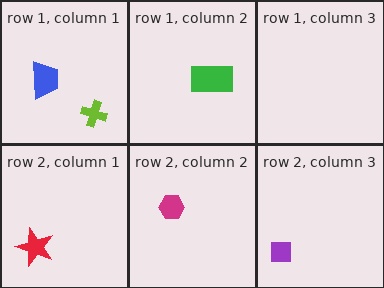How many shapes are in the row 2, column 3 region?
1.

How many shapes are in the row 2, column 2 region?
1.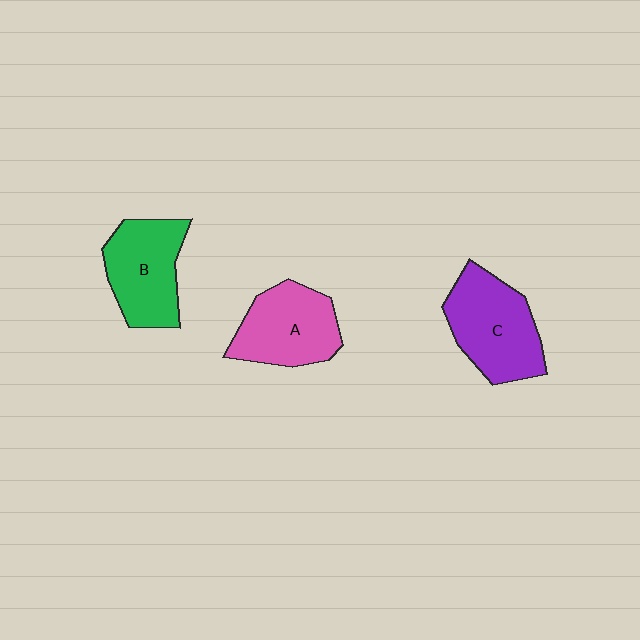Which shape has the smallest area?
Shape A (pink).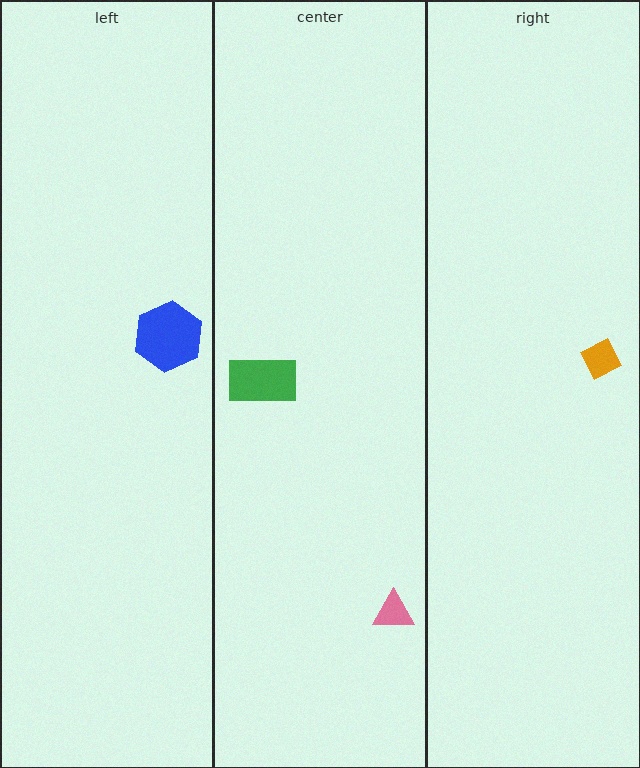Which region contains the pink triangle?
The center region.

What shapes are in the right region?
The orange diamond.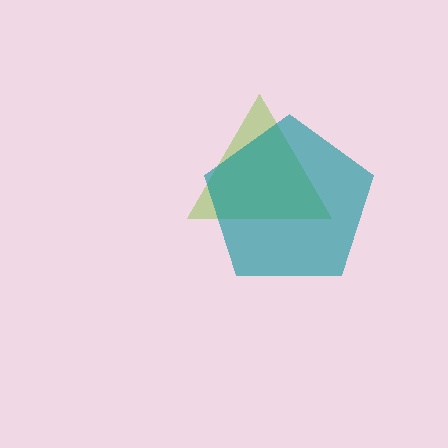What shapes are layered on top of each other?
The layered shapes are: a lime triangle, a teal pentagon.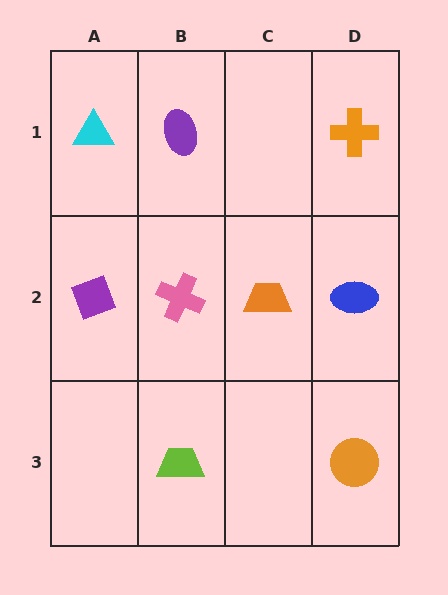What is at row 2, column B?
A pink cross.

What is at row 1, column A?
A cyan triangle.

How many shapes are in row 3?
2 shapes.